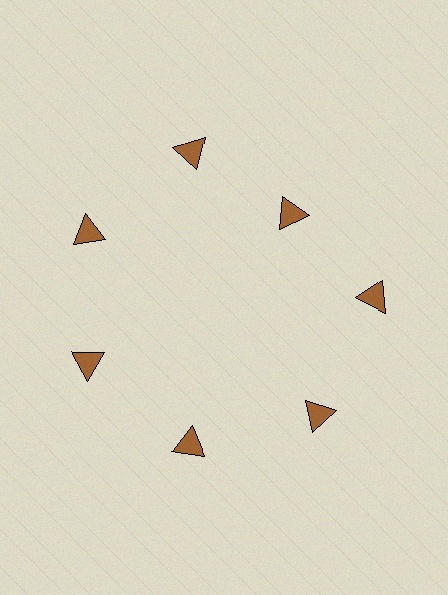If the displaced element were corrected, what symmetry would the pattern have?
It would have 7-fold rotational symmetry — the pattern would map onto itself every 51 degrees.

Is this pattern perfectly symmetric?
No. The 7 brown triangles are arranged in a ring, but one element near the 1 o'clock position is pulled inward toward the center, breaking the 7-fold rotational symmetry.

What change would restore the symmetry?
The symmetry would be restored by moving it outward, back onto the ring so that all 7 triangles sit at equal angles and equal distance from the center.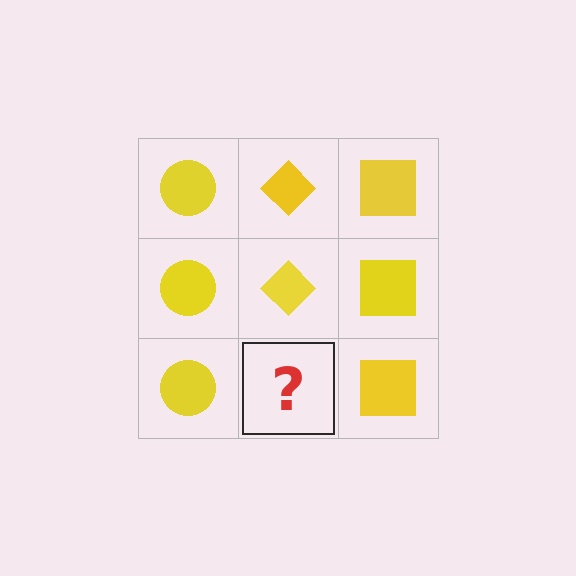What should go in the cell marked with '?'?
The missing cell should contain a yellow diamond.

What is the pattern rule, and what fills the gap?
The rule is that each column has a consistent shape. The gap should be filled with a yellow diamond.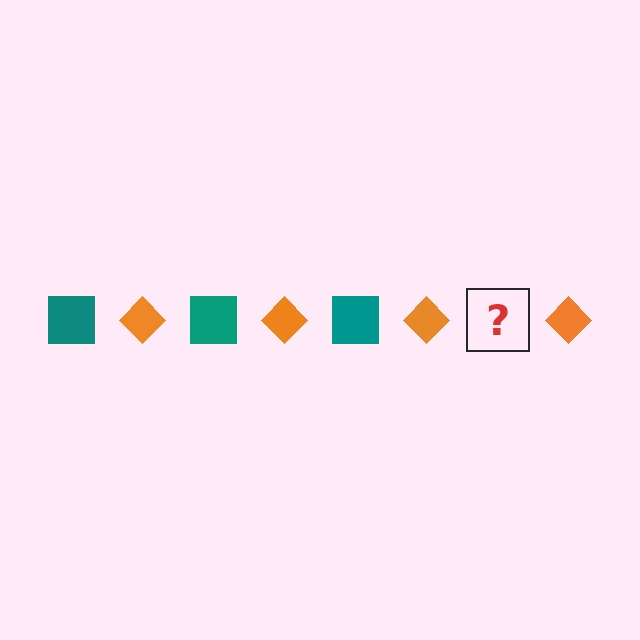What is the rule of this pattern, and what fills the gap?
The rule is that the pattern alternates between teal square and orange diamond. The gap should be filled with a teal square.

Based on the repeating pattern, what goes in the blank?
The blank should be a teal square.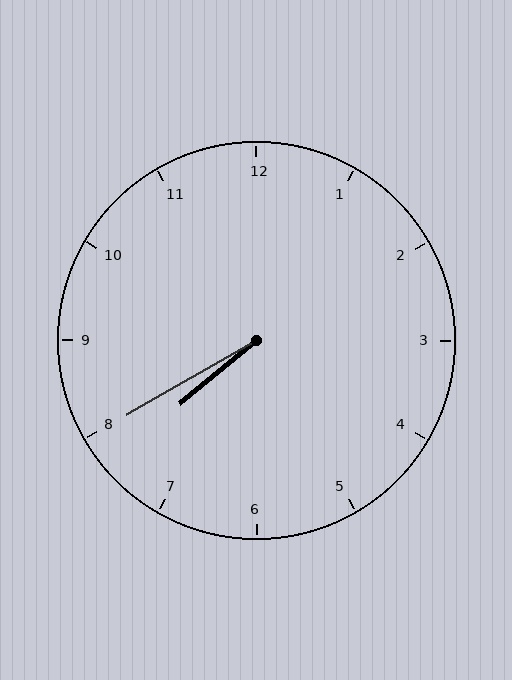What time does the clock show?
7:40.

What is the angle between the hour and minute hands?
Approximately 10 degrees.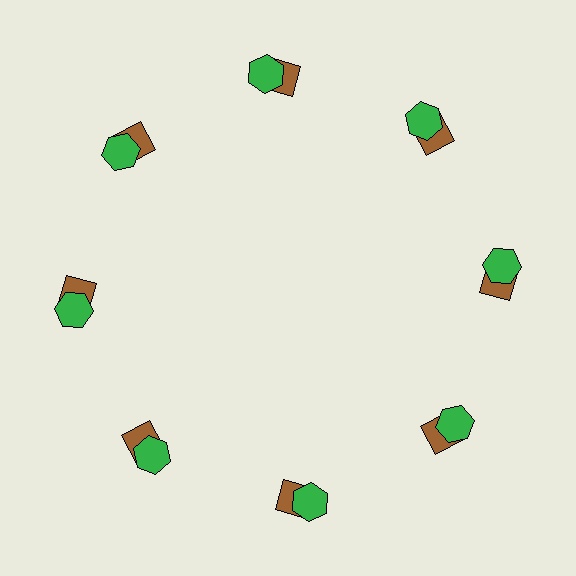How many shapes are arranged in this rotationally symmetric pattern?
There are 16 shapes, arranged in 8 groups of 2.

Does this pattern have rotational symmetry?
Yes, this pattern has 8-fold rotational symmetry. It looks the same after rotating 45 degrees around the center.